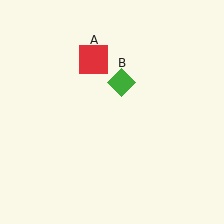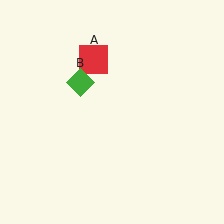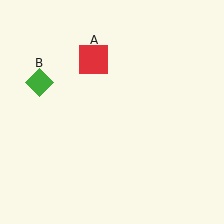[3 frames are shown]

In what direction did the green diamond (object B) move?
The green diamond (object B) moved left.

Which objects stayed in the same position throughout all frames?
Red square (object A) remained stationary.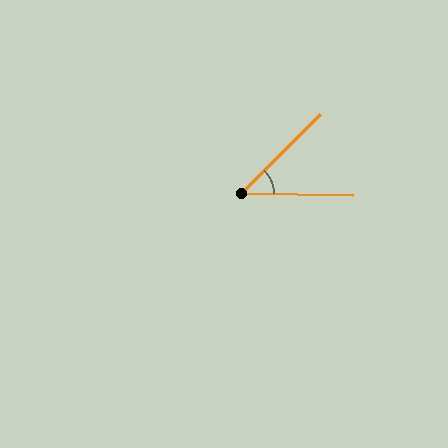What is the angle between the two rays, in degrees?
Approximately 46 degrees.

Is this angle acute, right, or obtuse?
It is acute.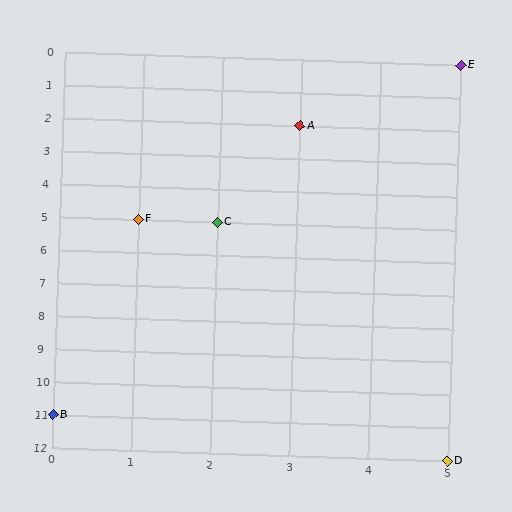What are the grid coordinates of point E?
Point E is at grid coordinates (5, 0).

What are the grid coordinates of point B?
Point B is at grid coordinates (0, 11).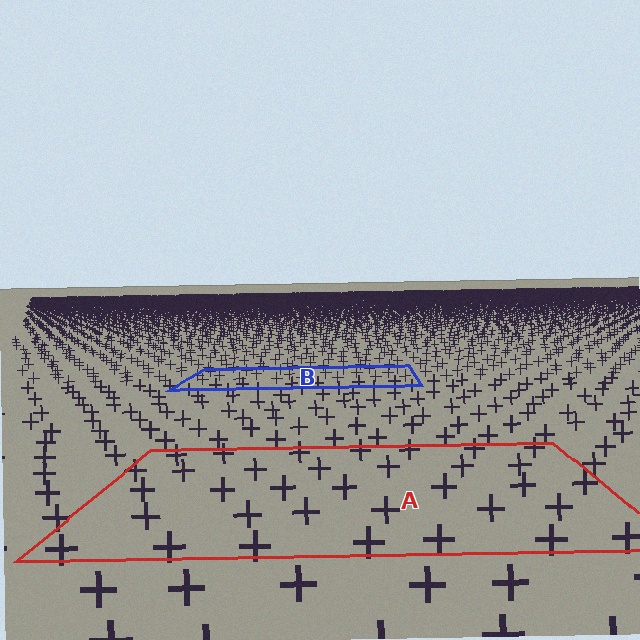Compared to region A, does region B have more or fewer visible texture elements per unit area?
Region B has more texture elements per unit area — they are packed more densely because it is farther away.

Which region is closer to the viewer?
Region A is closer. The texture elements there are larger and more spread out.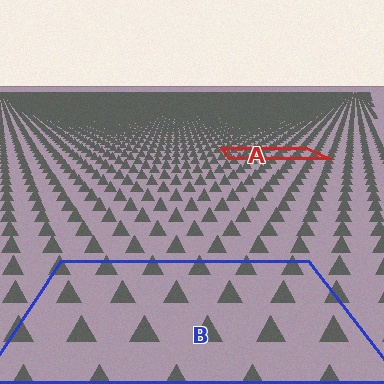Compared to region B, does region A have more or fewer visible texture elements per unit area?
Region A has more texture elements per unit area — they are packed more densely because it is farther away.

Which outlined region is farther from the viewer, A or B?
Region A is farther from the viewer — the texture elements inside it appear smaller and more densely packed.